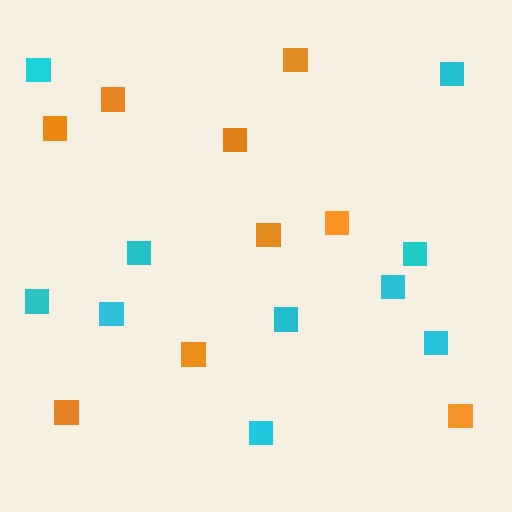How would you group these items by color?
There are 2 groups: one group of orange squares (9) and one group of cyan squares (10).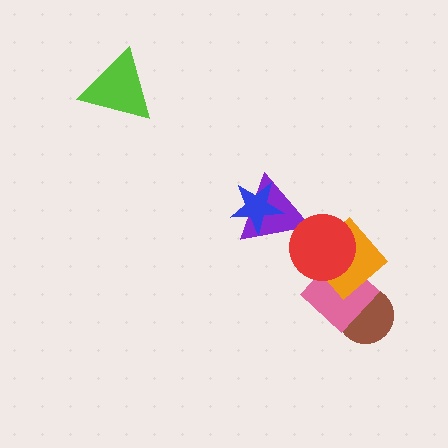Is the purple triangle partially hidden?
Yes, it is partially covered by another shape.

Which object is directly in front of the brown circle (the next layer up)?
The pink diamond is directly in front of the brown circle.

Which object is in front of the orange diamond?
The red circle is in front of the orange diamond.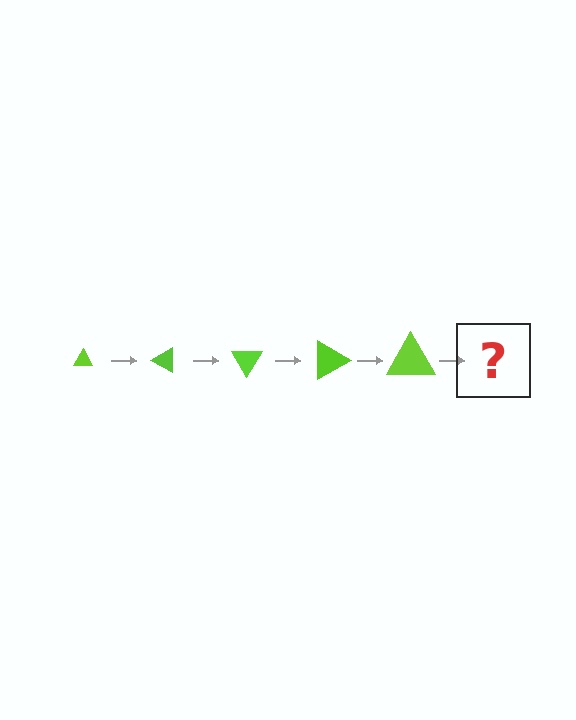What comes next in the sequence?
The next element should be a triangle, larger than the previous one and rotated 150 degrees from the start.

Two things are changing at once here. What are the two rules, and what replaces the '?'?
The two rules are that the triangle grows larger each step and it rotates 30 degrees each step. The '?' should be a triangle, larger than the previous one and rotated 150 degrees from the start.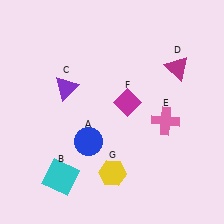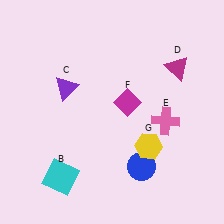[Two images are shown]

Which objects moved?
The objects that moved are: the blue circle (A), the yellow hexagon (G).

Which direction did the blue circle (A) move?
The blue circle (A) moved right.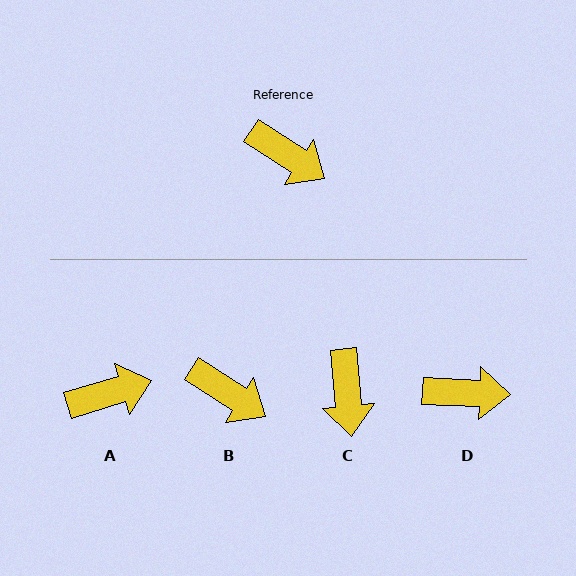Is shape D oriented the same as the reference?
No, it is off by about 31 degrees.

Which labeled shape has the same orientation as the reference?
B.